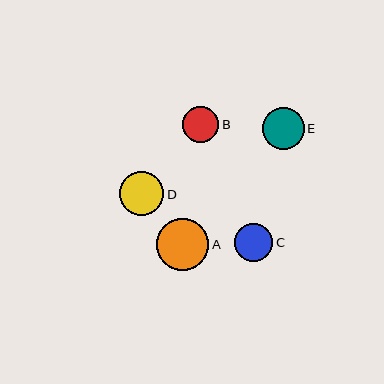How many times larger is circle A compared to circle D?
Circle A is approximately 1.2 times the size of circle D.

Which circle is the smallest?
Circle B is the smallest with a size of approximately 36 pixels.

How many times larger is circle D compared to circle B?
Circle D is approximately 1.2 times the size of circle B.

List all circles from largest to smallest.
From largest to smallest: A, D, E, C, B.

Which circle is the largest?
Circle A is the largest with a size of approximately 52 pixels.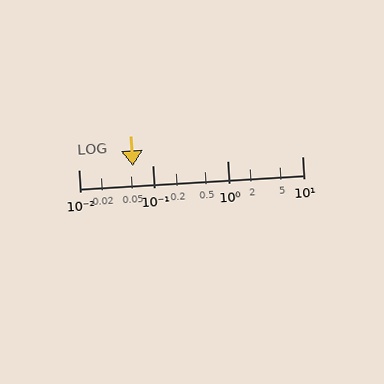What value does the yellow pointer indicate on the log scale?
The pointer indicates approximately 0.053.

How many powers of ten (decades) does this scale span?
The scale spans 3 decades, from 0.01 to 10.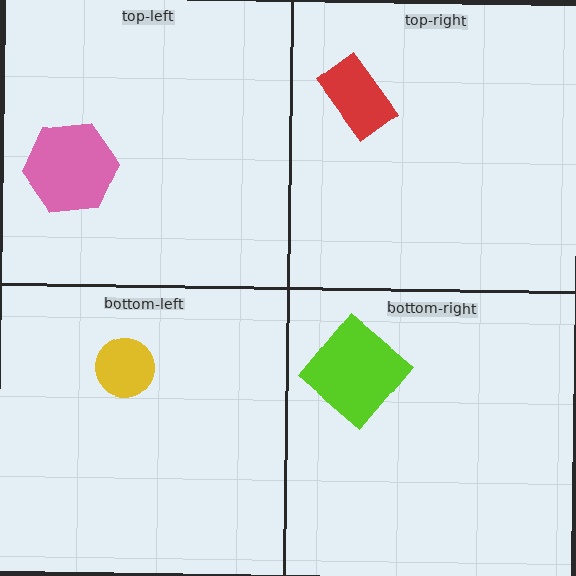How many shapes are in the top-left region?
1.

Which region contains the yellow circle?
The bottom-left region.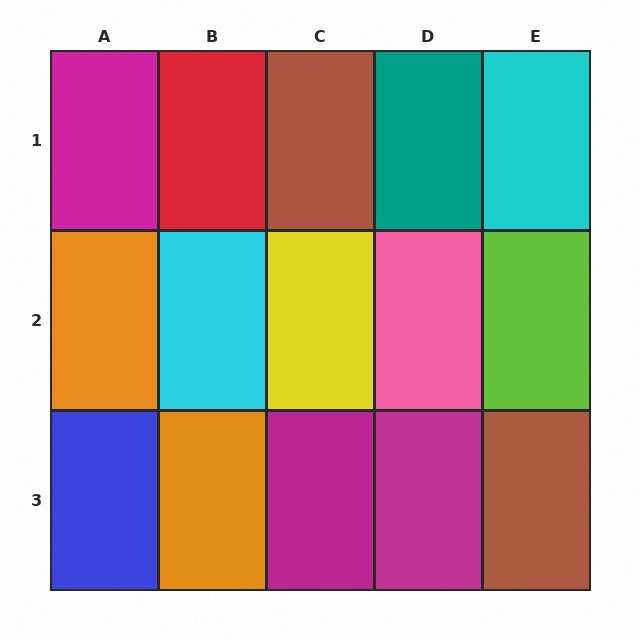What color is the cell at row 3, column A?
Blue.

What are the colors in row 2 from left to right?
Orange, cyan, yellow, pink, lime.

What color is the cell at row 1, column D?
Teal.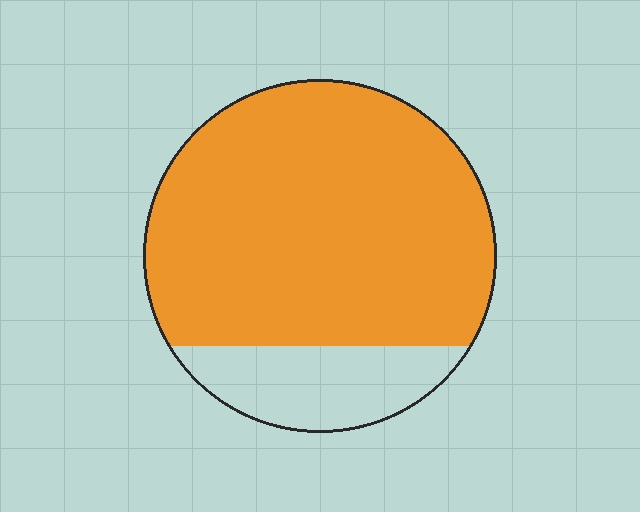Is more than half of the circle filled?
Yes.